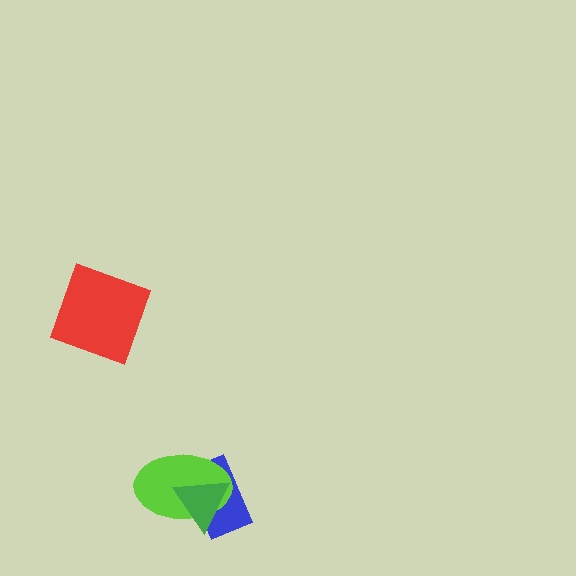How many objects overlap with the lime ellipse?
2 objects overlap with the lime ellipse.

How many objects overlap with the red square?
0 objects overlap with the red square.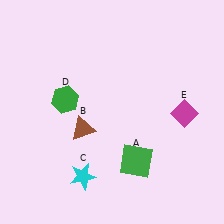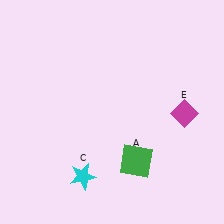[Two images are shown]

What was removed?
The green hexagon (D), the brown triangle (B) were removed in Image 2.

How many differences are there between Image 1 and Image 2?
There are 2 differences between the two images.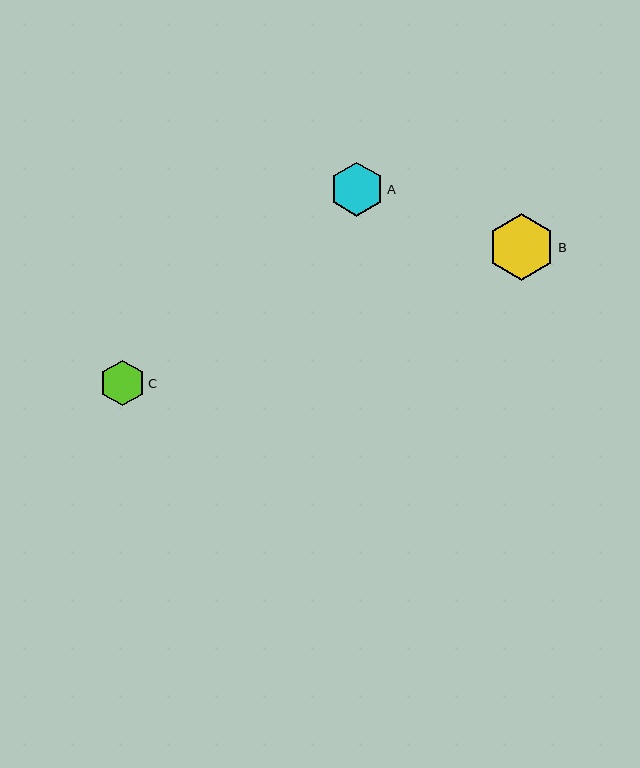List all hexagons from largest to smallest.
From largest to smallest: B, A, C.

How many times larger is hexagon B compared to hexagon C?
Hexagon B is approximately 1.5 times the size of hexagon C.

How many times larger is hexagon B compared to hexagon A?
Hexagon B is approximately 1.2 times the size of hexagon A.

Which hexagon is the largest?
Hexagon B is the largest with a size of approximately 67 pixels.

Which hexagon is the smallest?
Hexagon C is the smallest with a size of approximately 46 pixels.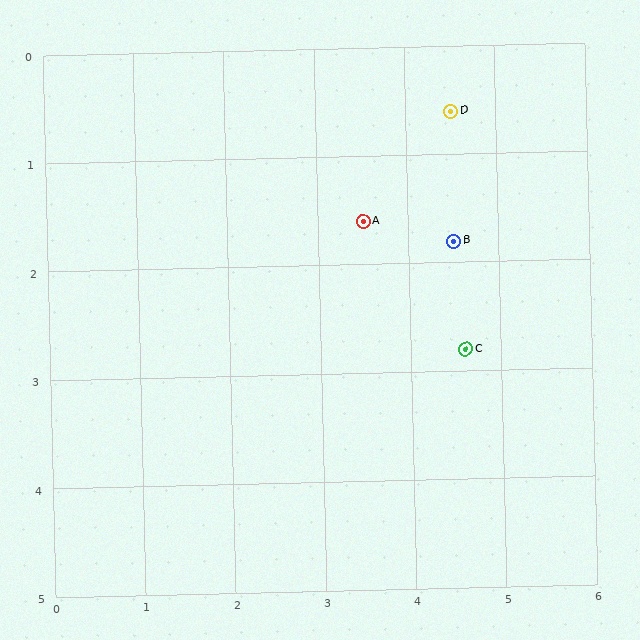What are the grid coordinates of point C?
Point C is at approximately (4.6, 2.8).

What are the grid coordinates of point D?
Point D is at approximately (4.5, 0.6).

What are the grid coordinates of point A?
Point A is at approximately (3.5, 1.6).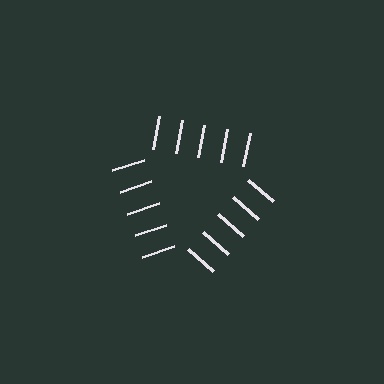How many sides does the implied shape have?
3 sides — the line-ends trace a triangle.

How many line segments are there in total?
15 — 5 along each of the 3 edges.